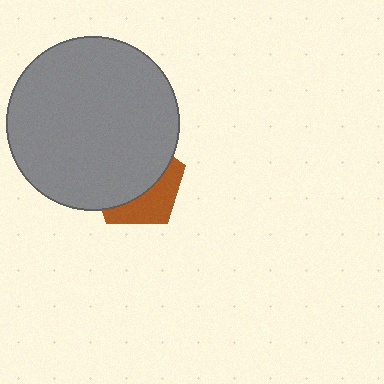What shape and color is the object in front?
The object in front is a gray circle.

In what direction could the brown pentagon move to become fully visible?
The brown pentagon could move toward the lower-right. That would shift it out from behind the gray circle entirely.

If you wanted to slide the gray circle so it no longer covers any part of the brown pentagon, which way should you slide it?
Slide it toward the upper-left — that is the most direct way to separate the two shapes.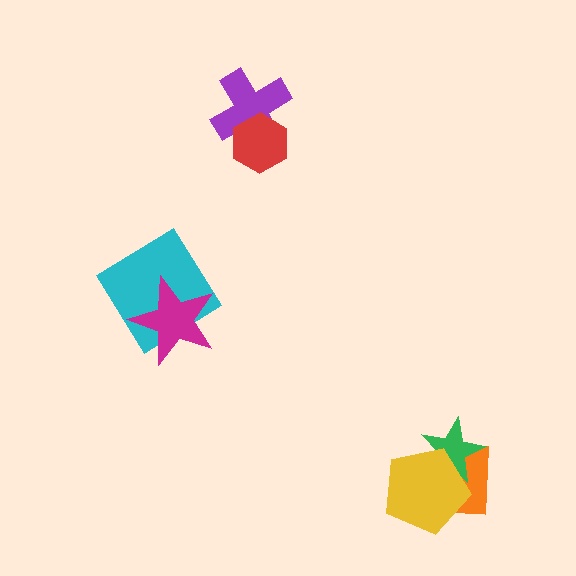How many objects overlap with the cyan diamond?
1 object overlaps with the cyan diamond.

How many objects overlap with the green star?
2 objects overlap with the green star.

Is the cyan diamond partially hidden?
Yes, it is partially covered by another shape.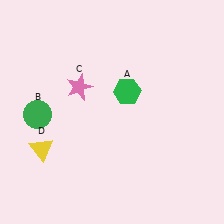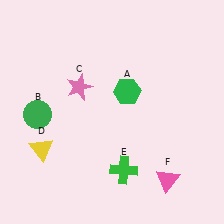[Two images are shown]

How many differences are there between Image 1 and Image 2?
There are 2 differences between the two images.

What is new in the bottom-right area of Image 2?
A green cross (E) was added in the bottom-right area of Image 2.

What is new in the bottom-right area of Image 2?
A pink triangle (F) was added in the bottom-right area of Image 2.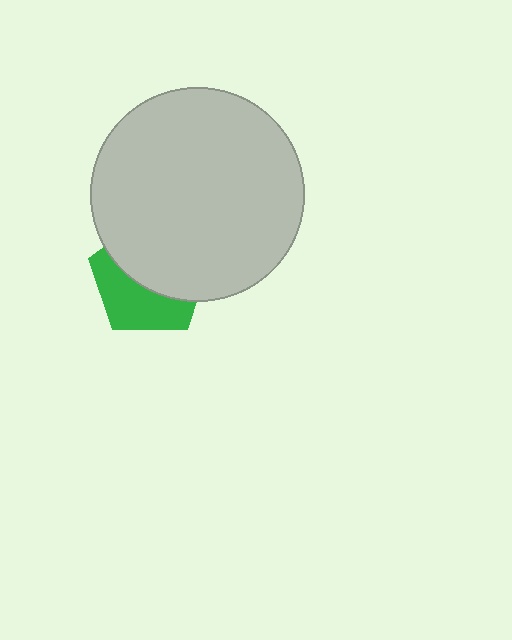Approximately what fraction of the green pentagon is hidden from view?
Roughly 56% of the green pentagon is hidden behind the light gray circle.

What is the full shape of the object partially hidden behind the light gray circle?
The partially hidden object is a green pentagon.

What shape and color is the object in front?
The object in front is a light gray circle.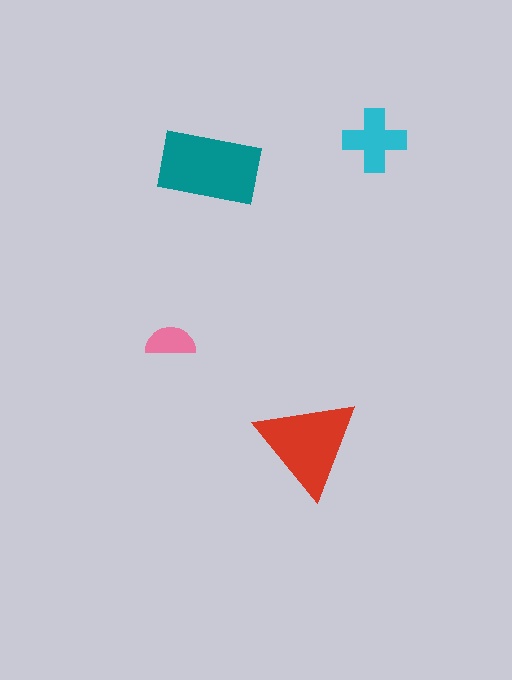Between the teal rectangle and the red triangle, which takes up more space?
The teal rectangle.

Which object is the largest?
The teal rectangle.